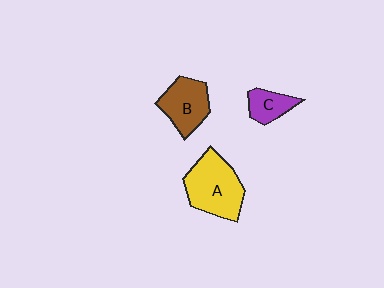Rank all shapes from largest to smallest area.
From largest to smallest: A (yellow), B (brown), C (purple).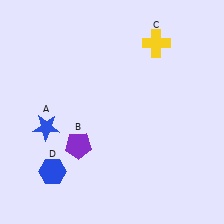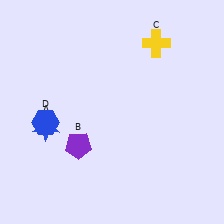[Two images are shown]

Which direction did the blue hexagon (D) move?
The blue hexagon (D) moved up.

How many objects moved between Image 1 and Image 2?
1 object moved between the two images.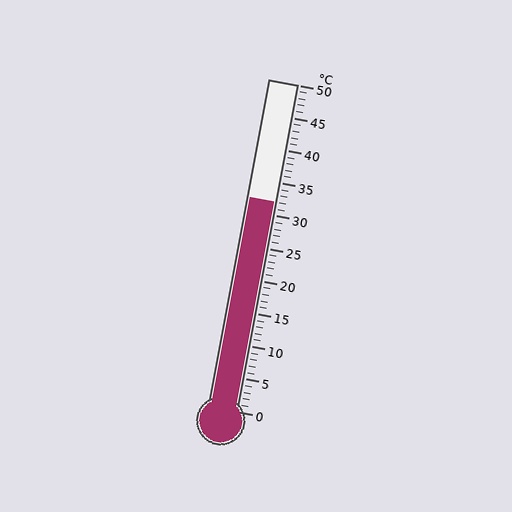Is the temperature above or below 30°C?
The temperature is above 30°C.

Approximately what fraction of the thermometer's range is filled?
The thermometer is filled to approximately 65% of its range.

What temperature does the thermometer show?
The thermometer shows approximately 32°C.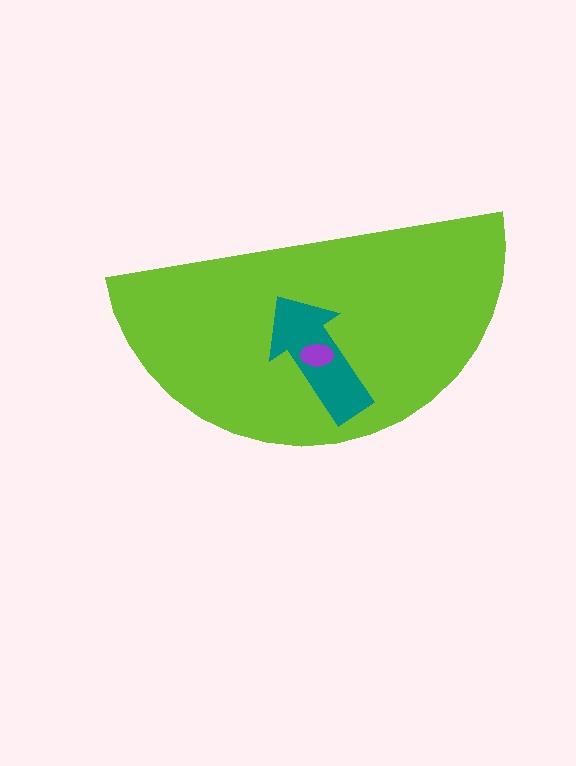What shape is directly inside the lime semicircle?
The teal arrow.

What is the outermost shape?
The lime semicircle.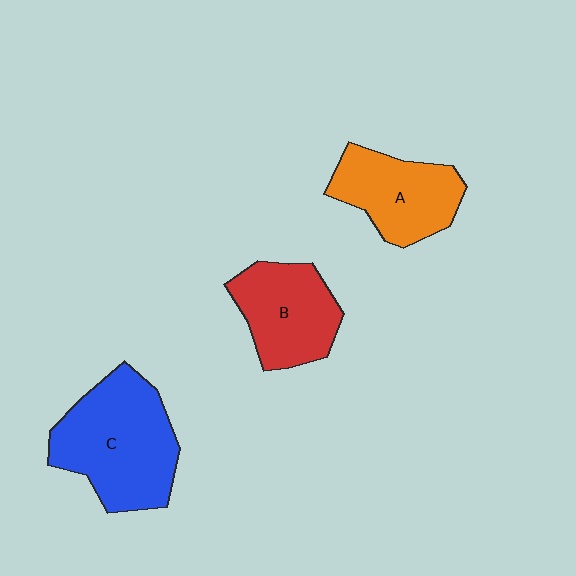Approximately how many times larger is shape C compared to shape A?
Approximately 1.5 times.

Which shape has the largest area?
Shape C (blue).